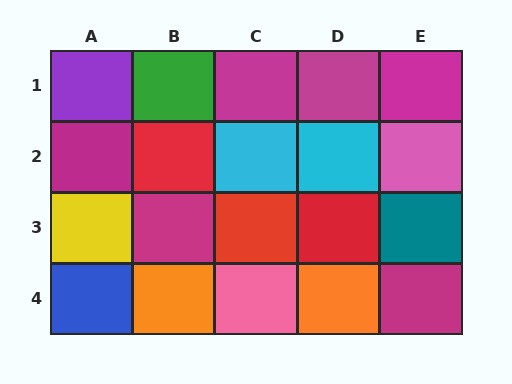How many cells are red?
3 cells are red.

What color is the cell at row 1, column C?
Magenta.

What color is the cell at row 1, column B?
Green.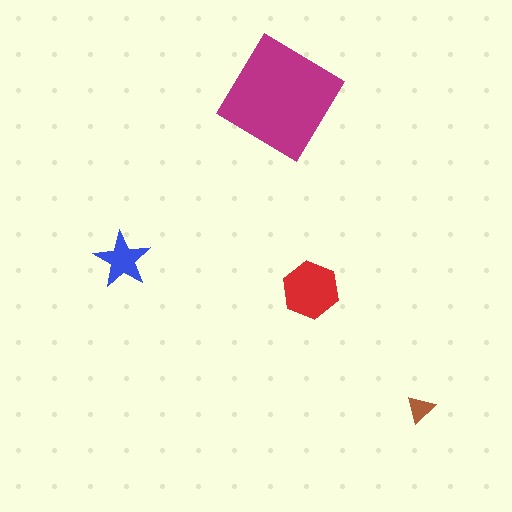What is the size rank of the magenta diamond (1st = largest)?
1st.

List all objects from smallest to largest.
The brown triangle, the blue star, the red hexagon, the magenta diamond.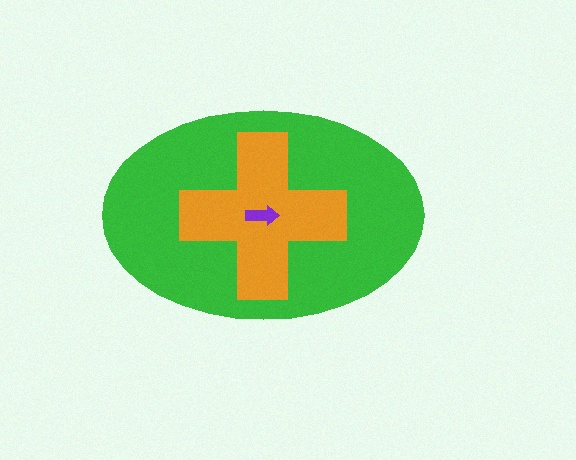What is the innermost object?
The purple arrow.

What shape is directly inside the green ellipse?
The orange cross.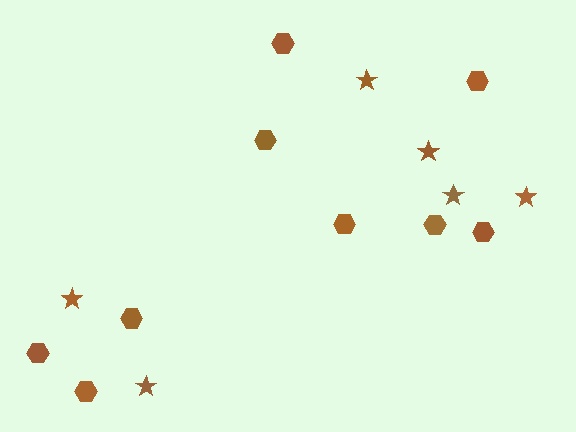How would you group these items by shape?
There are 2 groups: one group of hexagons (9) and one group of stars (6).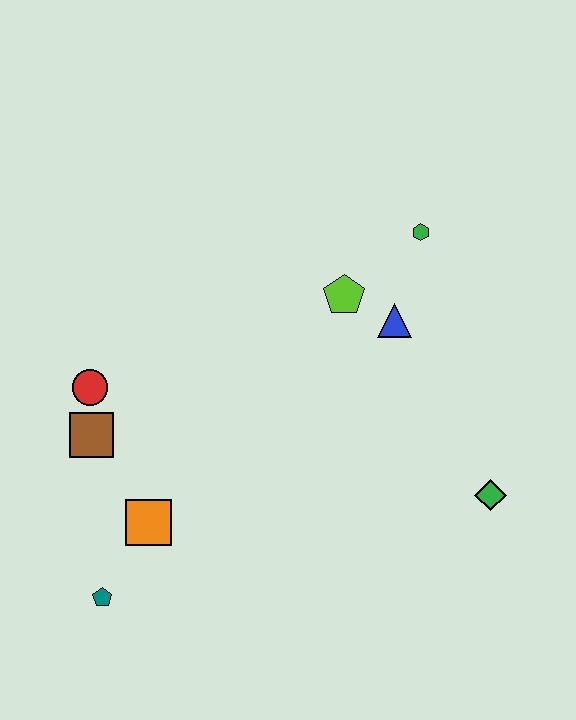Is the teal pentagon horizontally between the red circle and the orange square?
Yes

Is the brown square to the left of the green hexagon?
Yes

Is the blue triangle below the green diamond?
No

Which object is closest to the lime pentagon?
The blue triangle is closest to the lime pentagon.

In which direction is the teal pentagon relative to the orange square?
The teal pentagon is below the orange square.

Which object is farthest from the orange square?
The green hexagon is farthest from the orange square.